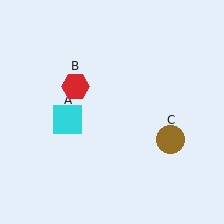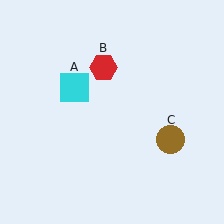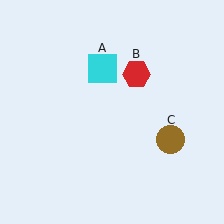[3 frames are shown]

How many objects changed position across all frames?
2 objects changed position: cyan square (object A), red hexagon (object B).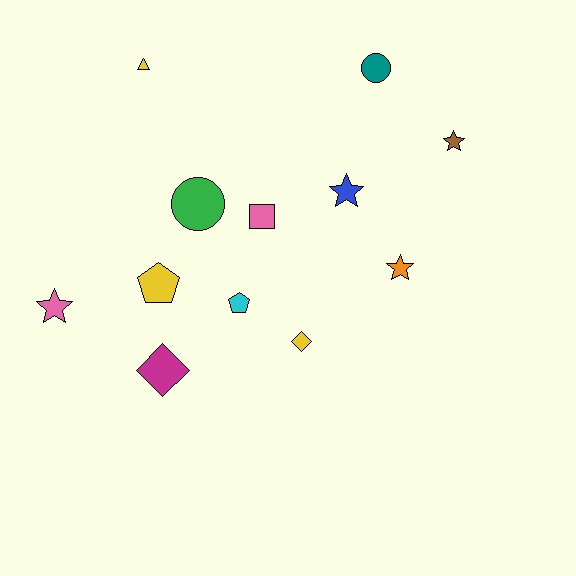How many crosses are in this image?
There are no crosses.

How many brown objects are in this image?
There is 1 brown object.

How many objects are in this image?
There are 12 objects.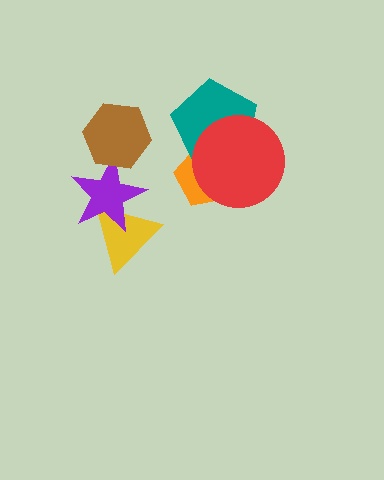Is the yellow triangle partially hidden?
Yes, it is partially covered by another shape.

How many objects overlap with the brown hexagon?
1 object overlaps with the brown hexagon.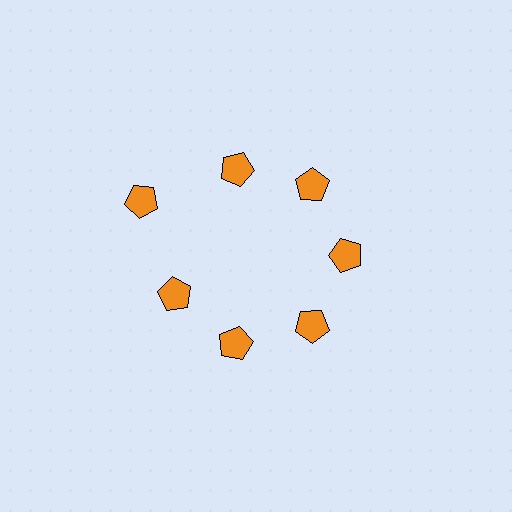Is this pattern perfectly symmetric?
No. The 7 orange pentagons are arranged in a ring, but one element near the 10 o'clock position is pushed outward from the center, breaking the 7-fold rotational symmetry.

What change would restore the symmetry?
The symmetry would be restored by moving it inward, back onto the ring so that all 7 pentagons sit at equal angles and equal distance from the center.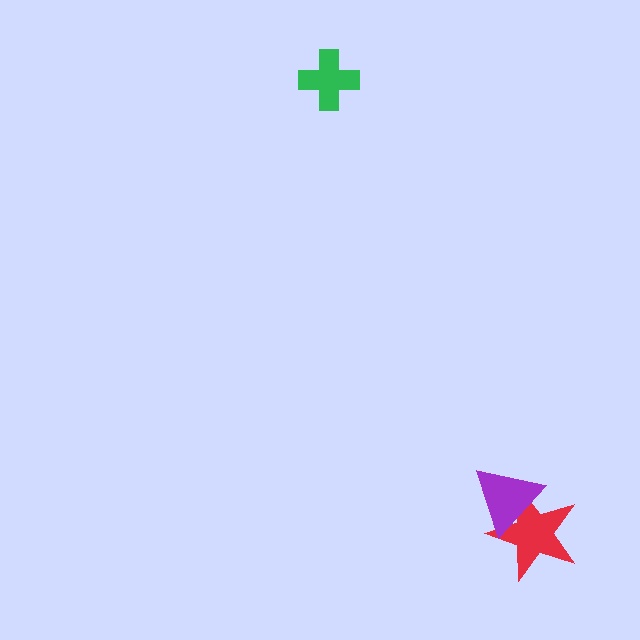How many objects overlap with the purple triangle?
1 object overlaps with the purple triangle.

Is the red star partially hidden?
Yes, it is partially covered by another shape.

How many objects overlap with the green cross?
0 objects overlap with the green cross.